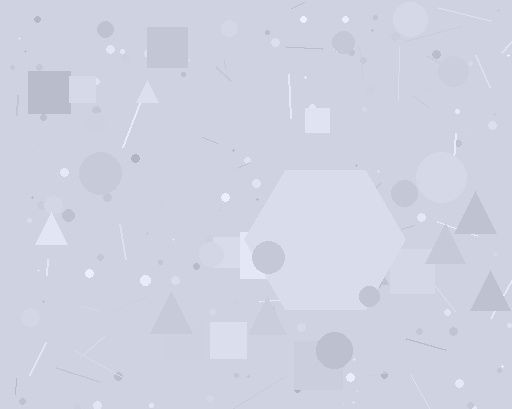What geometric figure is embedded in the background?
A hexagon is embedded in the background.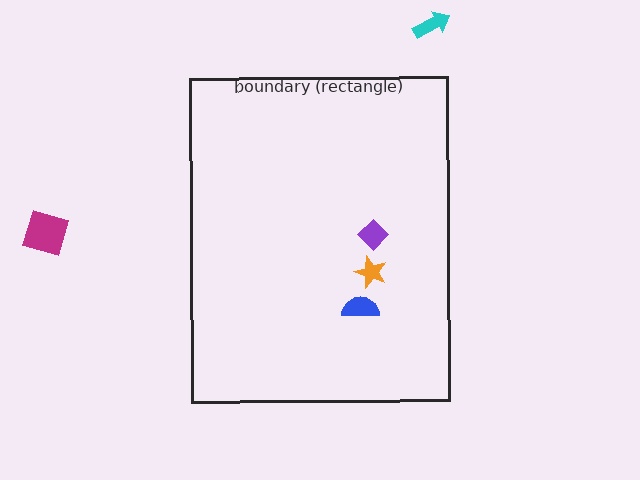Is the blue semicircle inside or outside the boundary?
Inside.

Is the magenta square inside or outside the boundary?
Outside.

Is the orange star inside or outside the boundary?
Inside.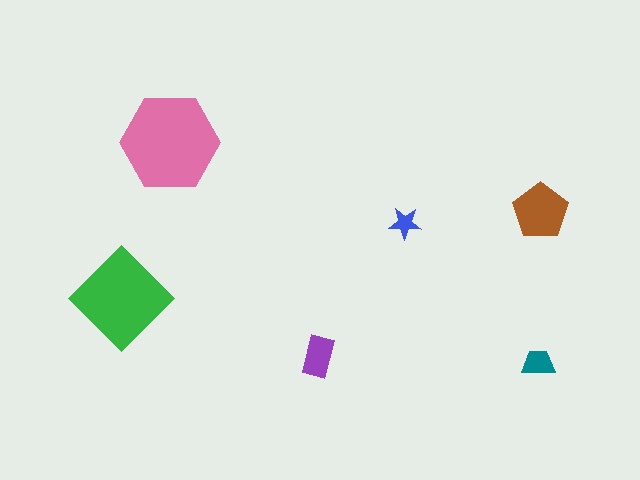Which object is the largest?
The pink hexagon.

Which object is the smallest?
The blue star.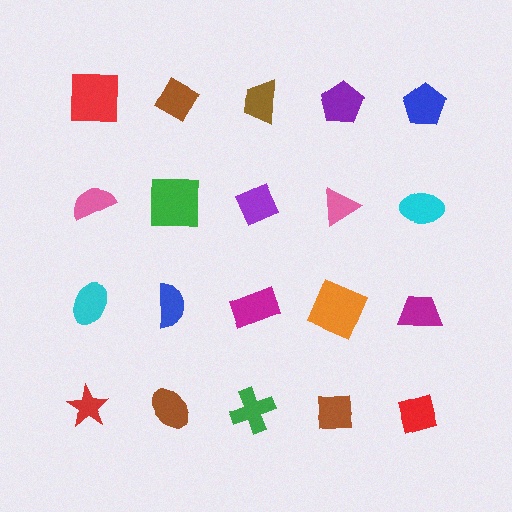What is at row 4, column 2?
A brown ellipse.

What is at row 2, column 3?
A purple diamond.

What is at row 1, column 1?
A red square.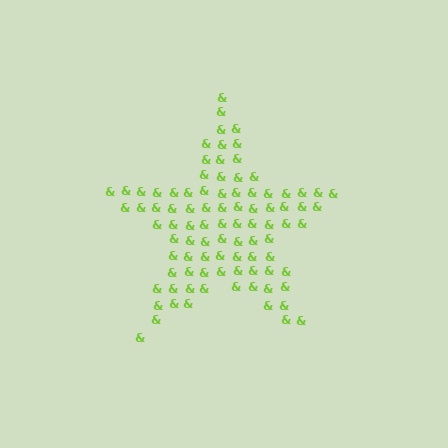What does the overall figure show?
The overall figure shows a star.